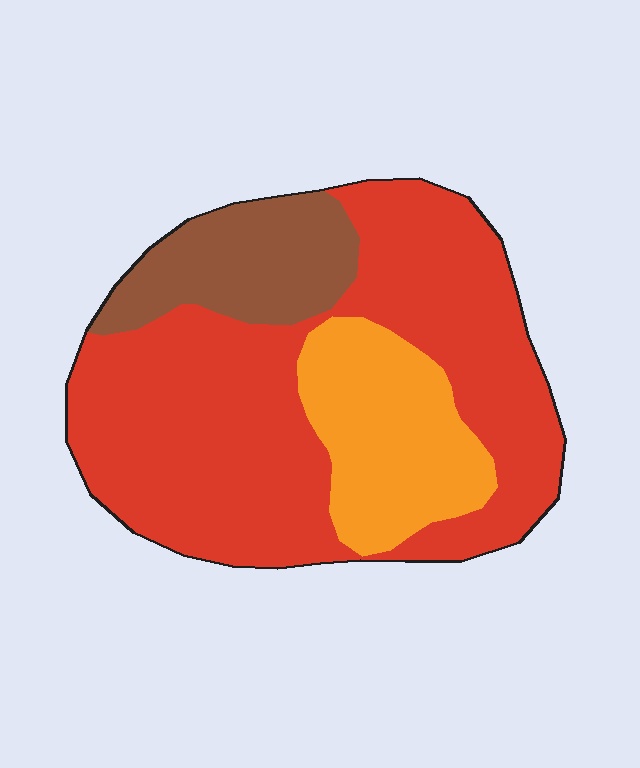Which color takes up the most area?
Red, at roughly 65%.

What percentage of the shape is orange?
Orange covers 20% of the shape.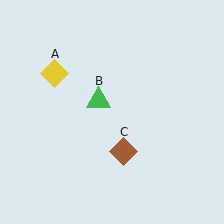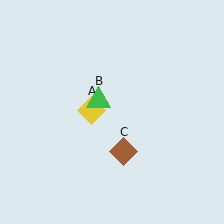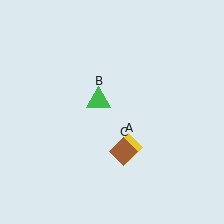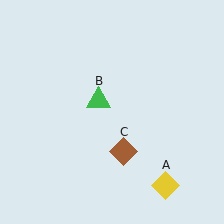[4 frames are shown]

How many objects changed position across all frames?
1 object changed position: yellow diamond (object A).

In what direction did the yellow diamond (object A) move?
The yellow diamond (object A) moved down and to the right.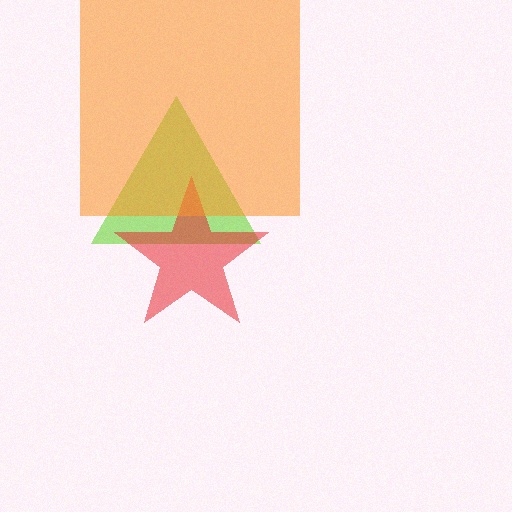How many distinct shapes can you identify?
There are 3 distinct shapes: a lime triangle, a red star, an orange square.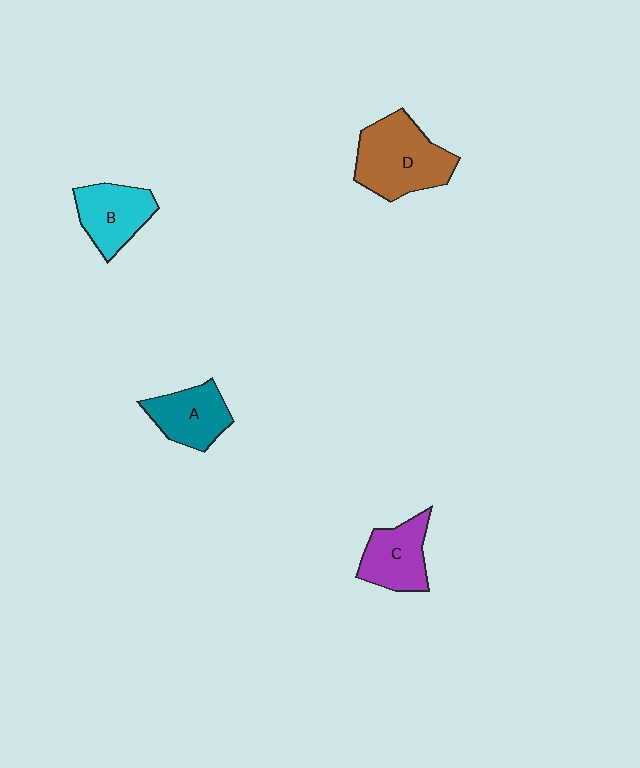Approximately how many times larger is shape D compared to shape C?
Approximately 1.5 times.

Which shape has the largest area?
Shape D (brown).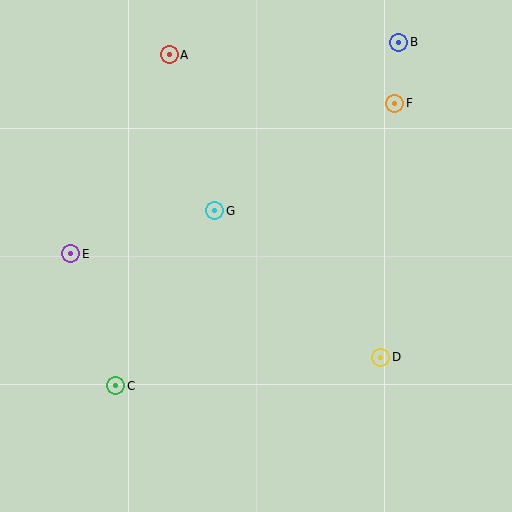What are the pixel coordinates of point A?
Point A is at (169, 55).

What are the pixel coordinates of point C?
Point C is at (116, 386).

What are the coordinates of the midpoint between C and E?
The midpoint between C and E is at (93, 320).